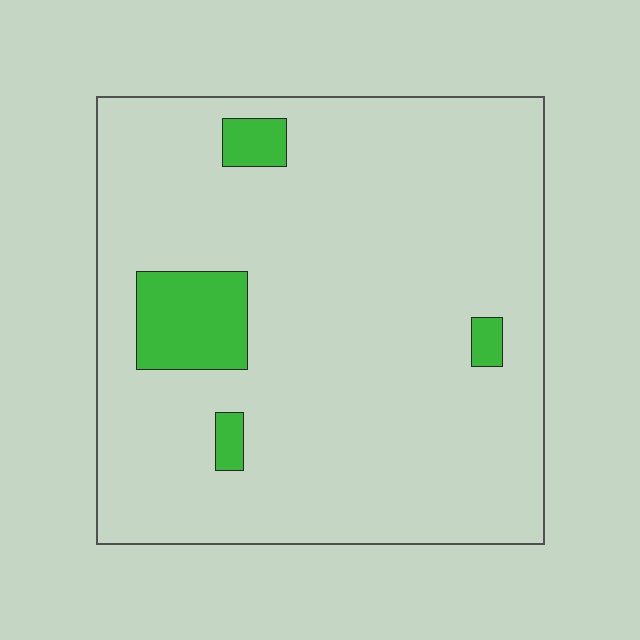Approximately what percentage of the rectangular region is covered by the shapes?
Approximately 10%.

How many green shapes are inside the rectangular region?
4.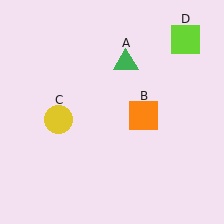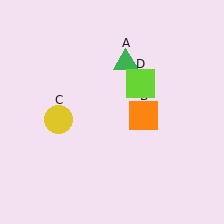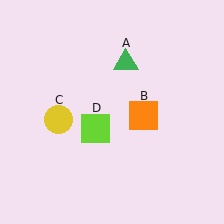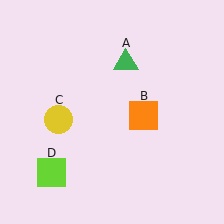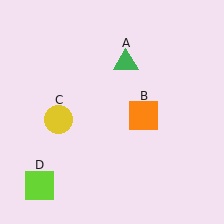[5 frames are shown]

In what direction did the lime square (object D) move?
The lime square (object D) moved down and to the left.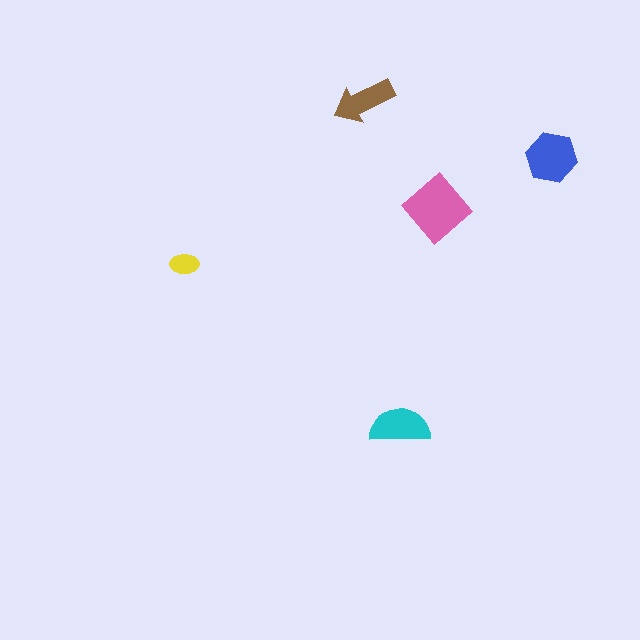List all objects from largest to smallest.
The pink diamond, the blue hexagon, the cyan semicircle, the brown arrow, the yellow ellipse.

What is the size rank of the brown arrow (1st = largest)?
4th.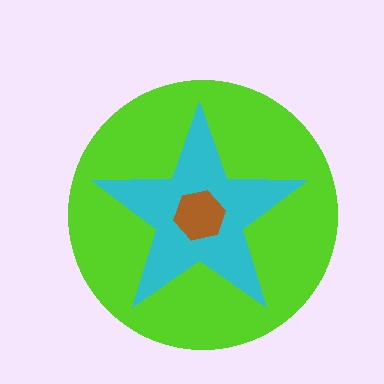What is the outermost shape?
The lime circle.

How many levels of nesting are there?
3.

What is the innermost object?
The brown hexagon.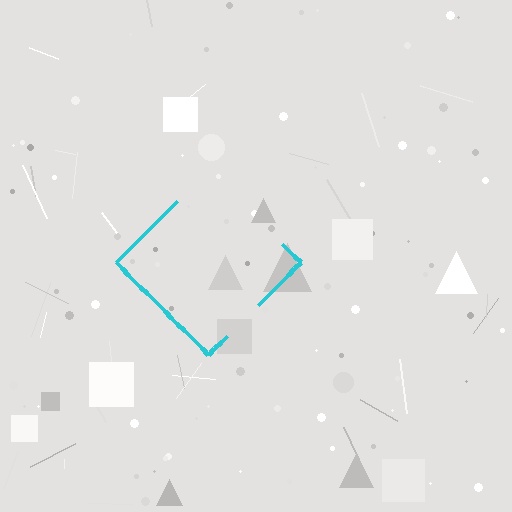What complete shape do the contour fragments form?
The contour fragments form a diamond.